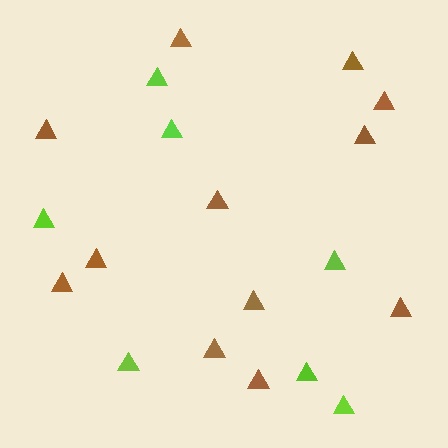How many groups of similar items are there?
There are 2 groups: one group of brown triangles (12) and one group of lime triangles (7).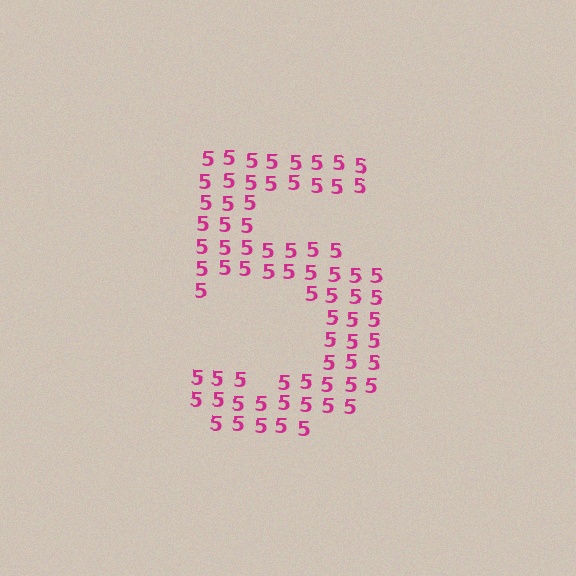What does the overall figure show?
The overall figure shows the digit 5.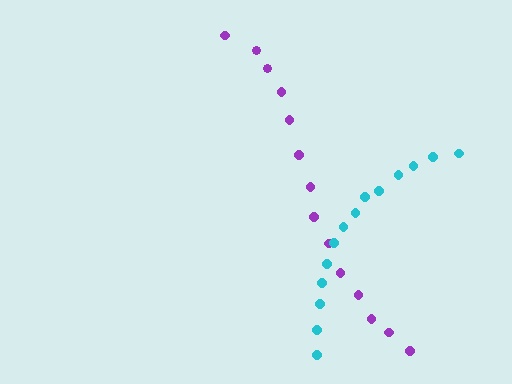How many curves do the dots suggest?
There are 2 distinct paths.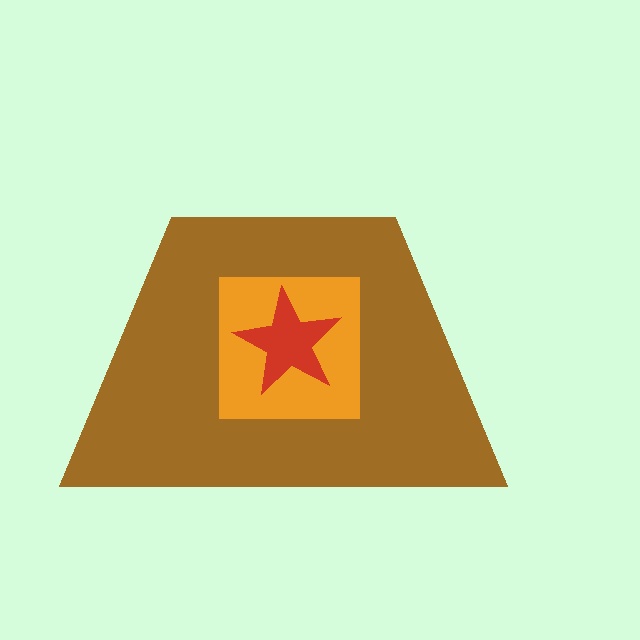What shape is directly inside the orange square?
The red star.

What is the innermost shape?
The red star.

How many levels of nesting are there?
3.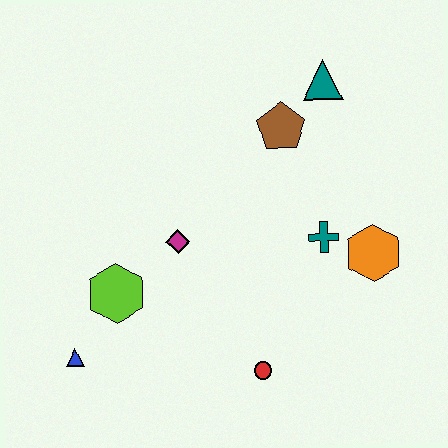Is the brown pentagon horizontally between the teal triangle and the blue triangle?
Yes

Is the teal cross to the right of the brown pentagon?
Yes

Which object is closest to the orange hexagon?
The teal cross is closest to the orange hexagon.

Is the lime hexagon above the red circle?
Yes